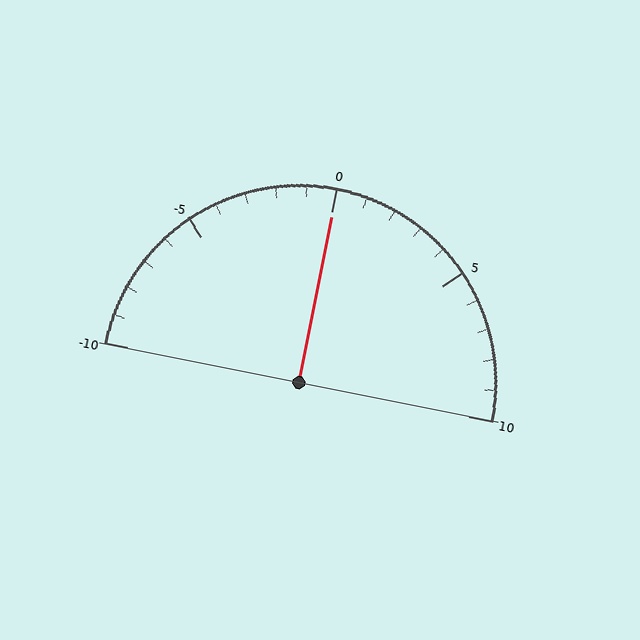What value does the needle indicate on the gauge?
The needle indicates approximately 0.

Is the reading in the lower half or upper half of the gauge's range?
The reading is in the upper half of the range (-10 to 10).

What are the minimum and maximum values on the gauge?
The gauge ranges from -10 to 10.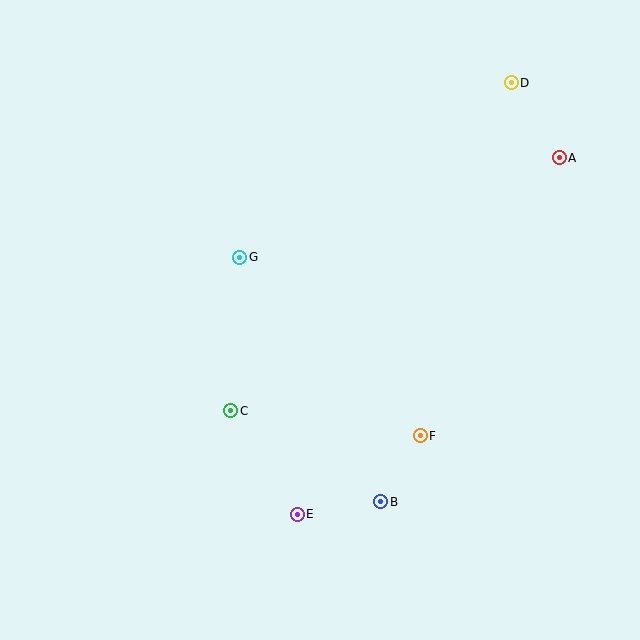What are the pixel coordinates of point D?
Point D is at (511, 83).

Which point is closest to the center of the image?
Point G at (240, 257) is closest to the center.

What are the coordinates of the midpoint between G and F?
The midpoint between G and F is at (330, 347).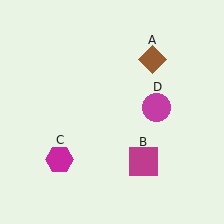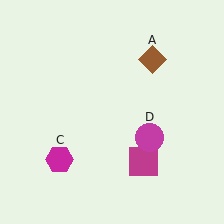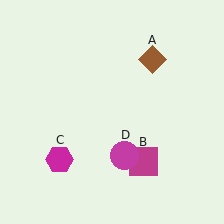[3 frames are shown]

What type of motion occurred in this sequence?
The magenta circle (object D) rotated clockwise around the center of the scene.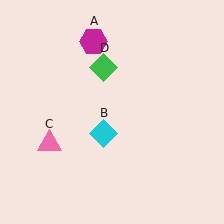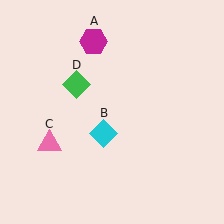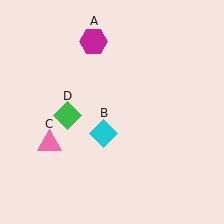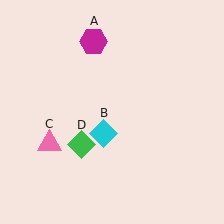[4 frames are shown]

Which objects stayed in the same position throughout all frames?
Magenta hexagon (object A) and cyan diamond (object B) and pink triangle (object C) remained stationary.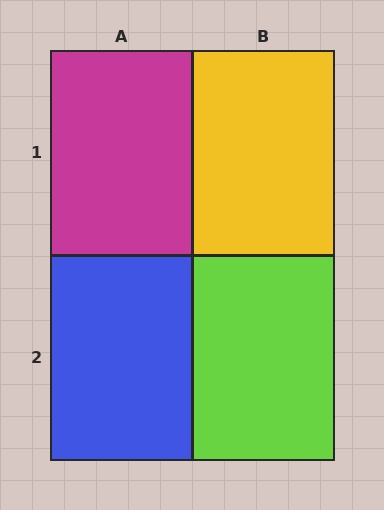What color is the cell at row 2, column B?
Lime.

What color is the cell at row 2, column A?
Blue.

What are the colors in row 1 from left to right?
Magenta, yellow.